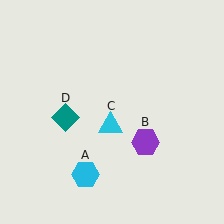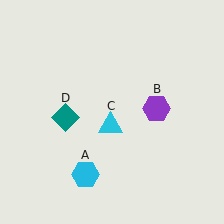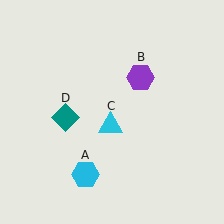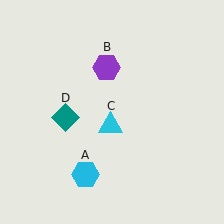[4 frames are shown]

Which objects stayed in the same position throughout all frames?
Cyan hexagon (object A) and cyan triangle (object C) and teal diamond (object D) remained stationary.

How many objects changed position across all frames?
1 object changed position: purple hexagon (object B).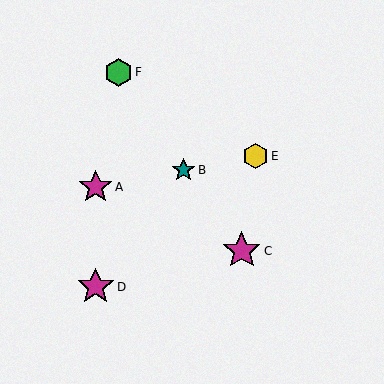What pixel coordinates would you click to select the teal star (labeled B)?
Click at (184, 170) to select the teal star B.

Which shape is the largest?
The magenta star (labeled C) is the largest.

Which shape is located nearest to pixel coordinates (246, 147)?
The yellow hexagon (labeled E) at (255, 156) is nearest to that location.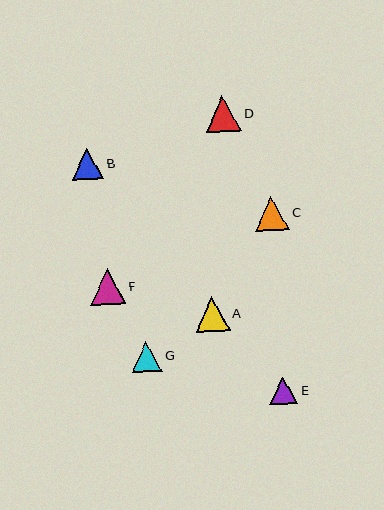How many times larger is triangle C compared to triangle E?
Triangle C is approximately 1.2 times the size of triangle E.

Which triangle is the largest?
Triangle D is the largest with a size of approximately 36 pixels.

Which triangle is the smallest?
Triangle E is the smallest with a size of approximately 28 pixels.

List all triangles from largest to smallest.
From largest to smallest: D, F, A, C, B, G, E.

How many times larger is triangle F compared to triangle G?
Triangle F is approximately 1.2 times the size of triangle G.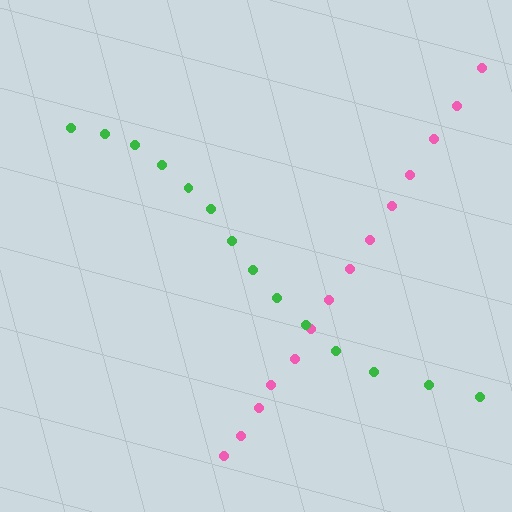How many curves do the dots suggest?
There are 2 distinct paths.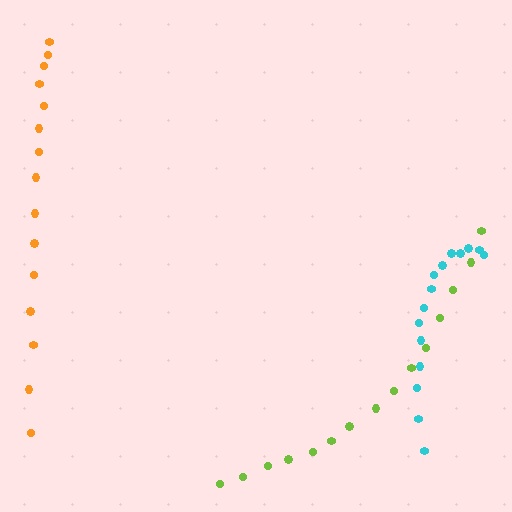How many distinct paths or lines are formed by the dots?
There are 3 distinct paths.